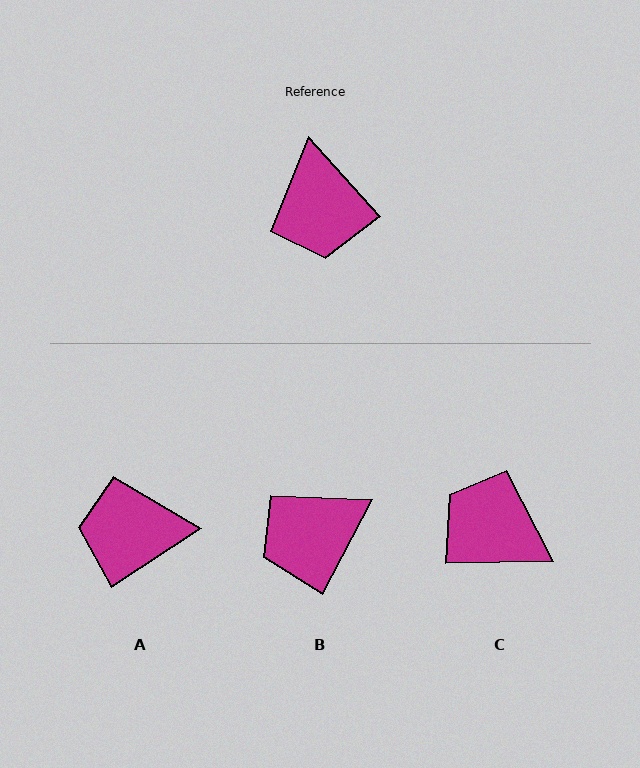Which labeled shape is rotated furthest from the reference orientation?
C, about 131 degrees away.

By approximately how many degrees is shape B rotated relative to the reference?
Approximately 70 degrees clockwise.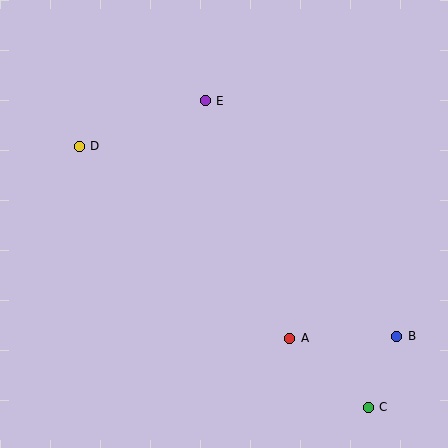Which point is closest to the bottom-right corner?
Point C is closest to the bottom-right corner.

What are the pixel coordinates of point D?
Point D is at (79, 146).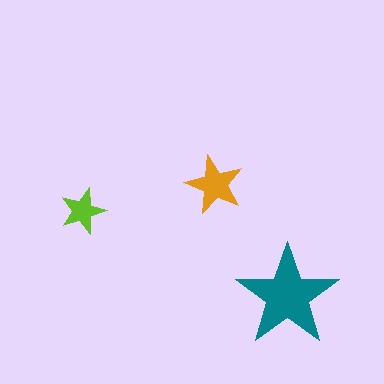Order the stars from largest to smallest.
the teal one, the orange one, the lime one.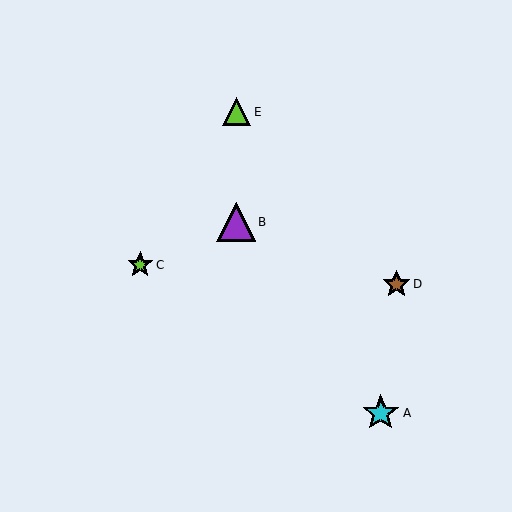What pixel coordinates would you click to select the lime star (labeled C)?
Click at (140, 265) to select the lime star C.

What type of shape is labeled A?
Shape A is a cyan star.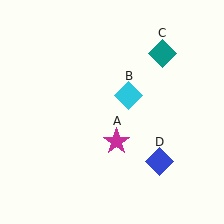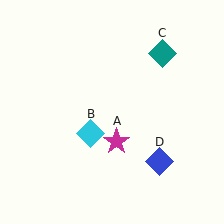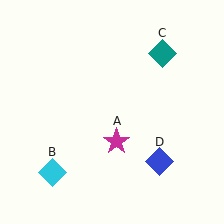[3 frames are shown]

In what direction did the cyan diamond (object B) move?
The cyan diamond (object B) moved down and to the left.